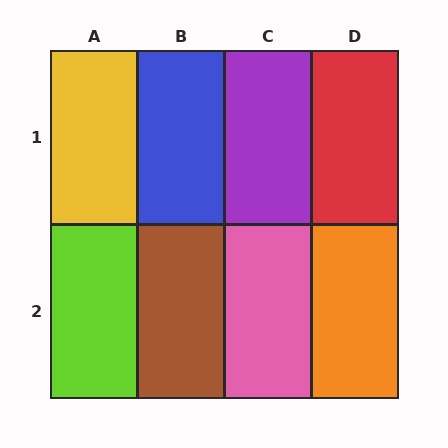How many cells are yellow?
1 cell is yellow.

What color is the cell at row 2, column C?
Pink.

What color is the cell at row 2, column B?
Brown.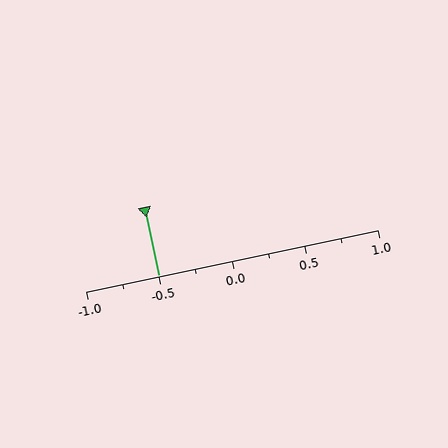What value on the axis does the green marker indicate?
The marker indicates approximately -0.5.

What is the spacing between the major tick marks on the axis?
The major ticks are spaced 0.5 apart.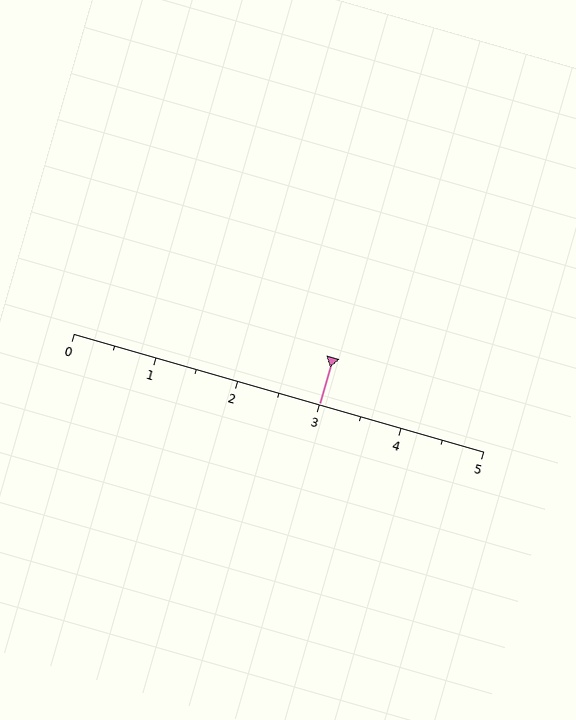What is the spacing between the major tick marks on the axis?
The major ticks are spaced 1 apart.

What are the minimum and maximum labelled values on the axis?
The axis runs from 0 to 5.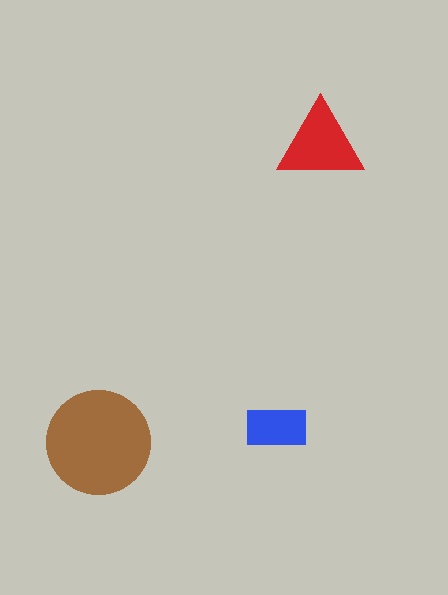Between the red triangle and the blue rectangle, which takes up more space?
The red triangle.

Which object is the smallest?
The blue rectangle.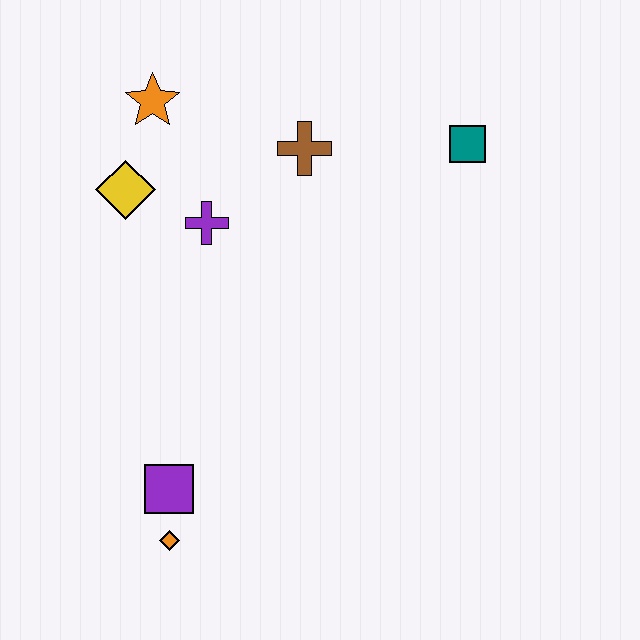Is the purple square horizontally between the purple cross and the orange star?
Yes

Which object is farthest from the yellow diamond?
The orange diamond is farthest from the yellow diamond.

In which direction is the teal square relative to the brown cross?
The teal square is to the right of the brown cross.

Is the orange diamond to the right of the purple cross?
No